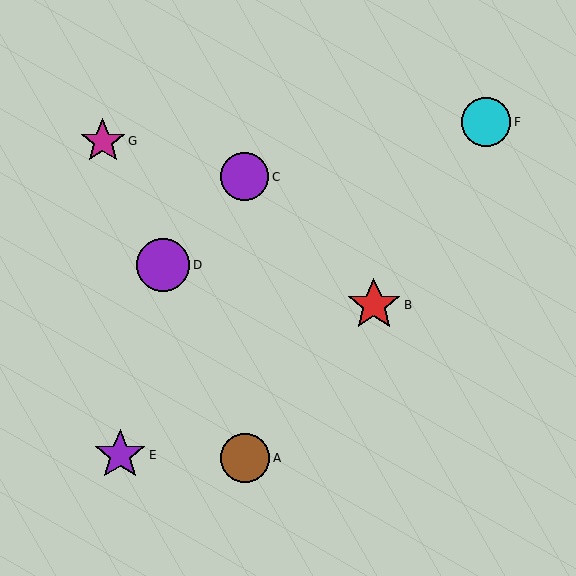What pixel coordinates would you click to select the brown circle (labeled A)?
Click at (245, 458) to select the brown circle A.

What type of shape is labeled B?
Shape B is a red star.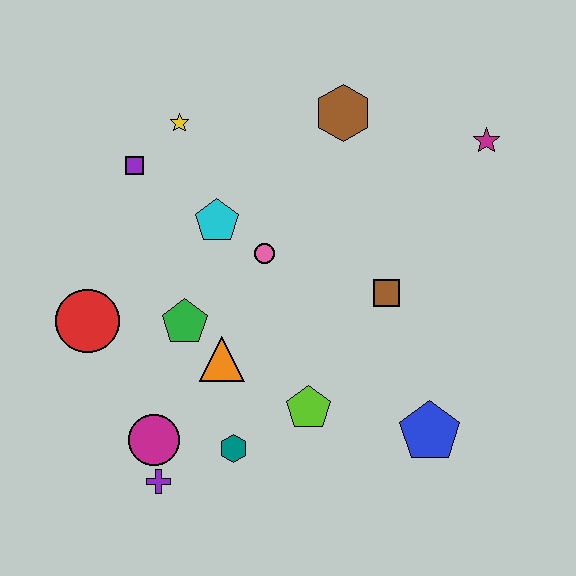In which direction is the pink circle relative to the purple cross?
The pink circle is above the purple cross.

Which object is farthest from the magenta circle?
The magenta star is farthest from the magenta circle.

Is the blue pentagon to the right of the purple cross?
Yes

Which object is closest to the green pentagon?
The orange triangle is closest to the green pentagon.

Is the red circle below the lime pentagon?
No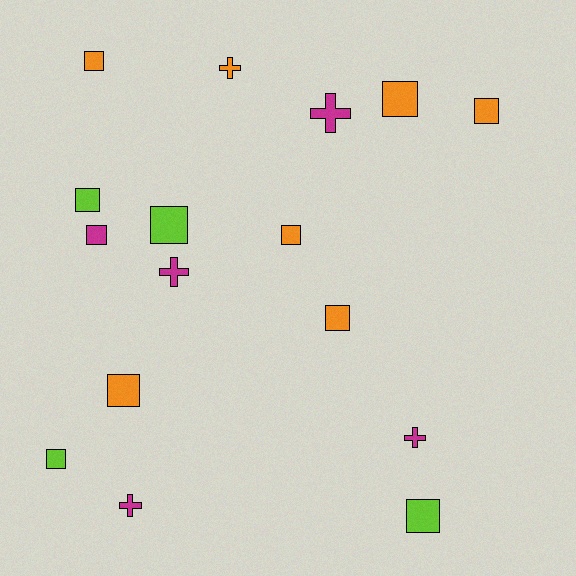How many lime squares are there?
There are 4 lime squares.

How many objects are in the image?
There are 16 objects.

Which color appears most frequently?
Orange, with 7 objects.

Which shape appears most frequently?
Square, with 11 objects.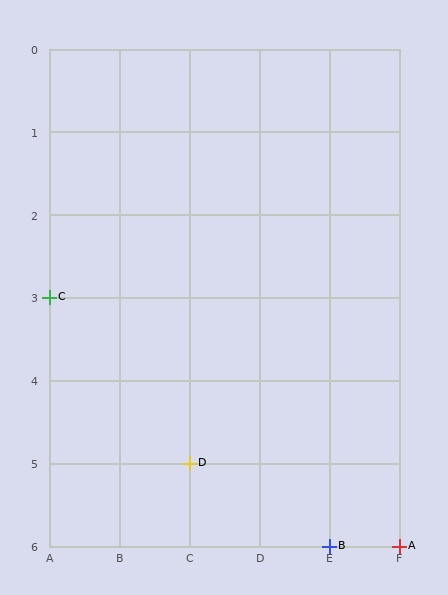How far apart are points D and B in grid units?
Points D and B are 2 columns and 1 row apart (about 2.2 grid units diagonally).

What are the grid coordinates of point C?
Point C is at grid coordinates (A, 3).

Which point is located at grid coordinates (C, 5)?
Point D is at (C, 5).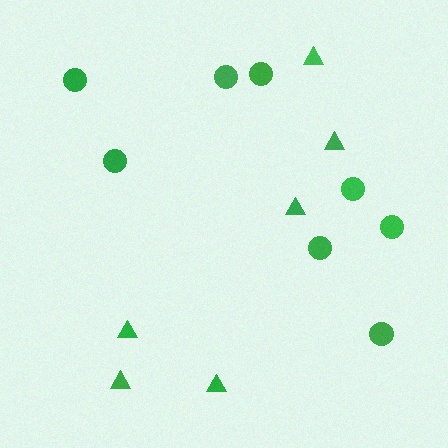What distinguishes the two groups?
There are 2 groups: one group of circles (8) and one group of triangles (6).